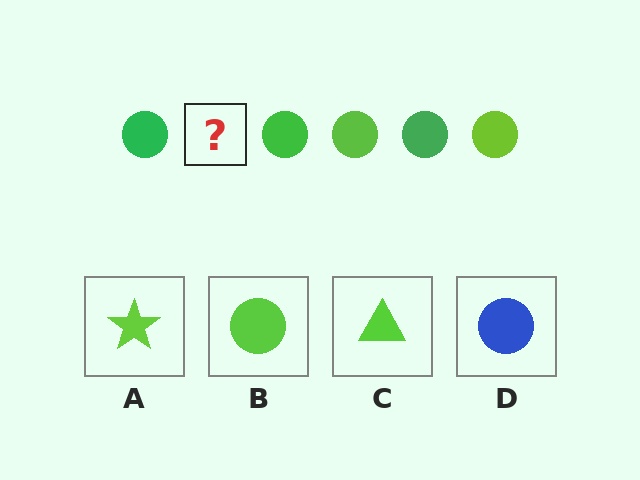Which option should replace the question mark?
Option B.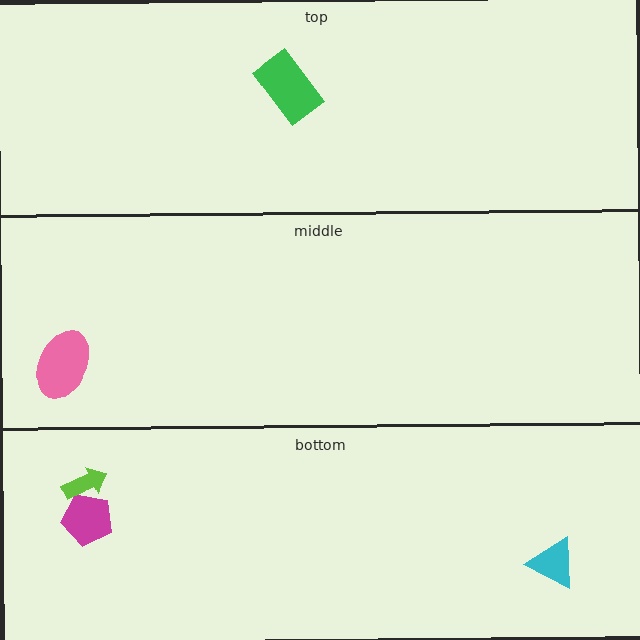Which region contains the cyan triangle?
The bottom region.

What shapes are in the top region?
The green rectangle.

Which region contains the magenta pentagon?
The bottom region.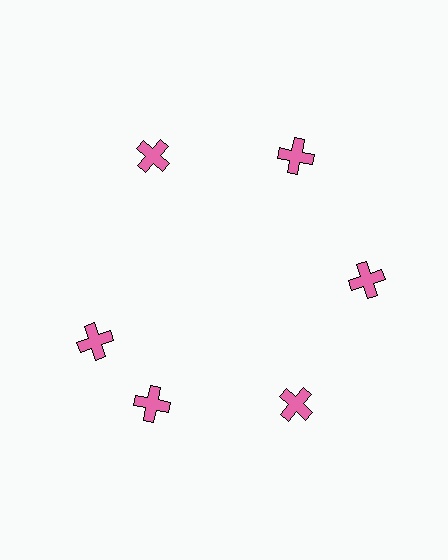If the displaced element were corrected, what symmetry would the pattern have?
It would have 6-fold rotational symmetry — the pattern would map onto itself every 60 degrees.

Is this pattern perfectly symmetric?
No. The 6 pink crosses are arranged in a ring, but one element near the 9 o'clock position is rotated out of alignment along the ring, breaking the 6-fold rotational symmetry.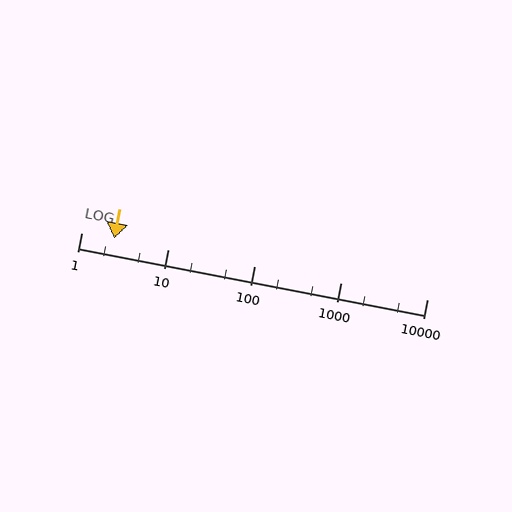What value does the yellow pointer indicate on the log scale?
The pointer indicates approximately 2.4.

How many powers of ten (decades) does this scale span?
The scale spans 4 decades, from 1 to 10000.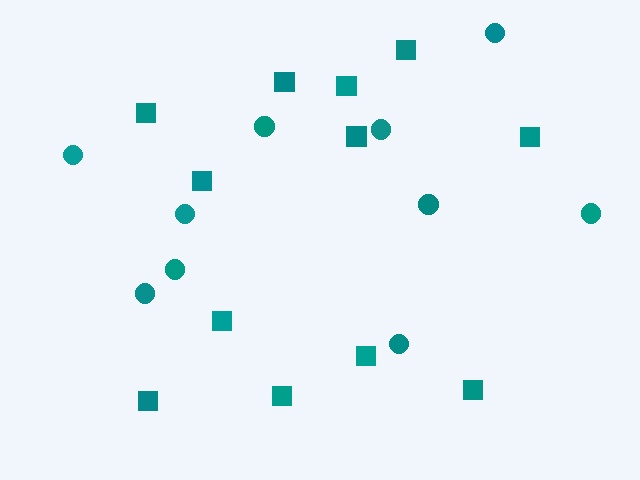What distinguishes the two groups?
There are 2 groups: one group of squares (12) and one group of circles (10).